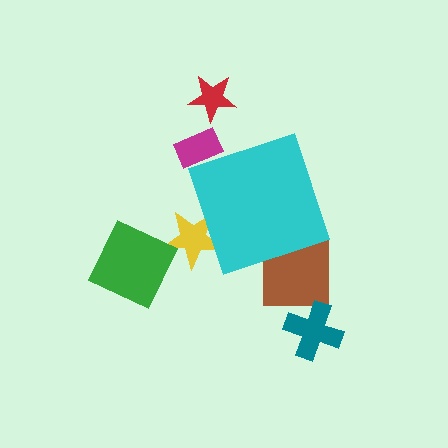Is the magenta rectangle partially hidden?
Yes, the magenta rectangle is partially hidden behind the cyan diamond.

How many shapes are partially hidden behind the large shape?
3 shapes are partially hidden.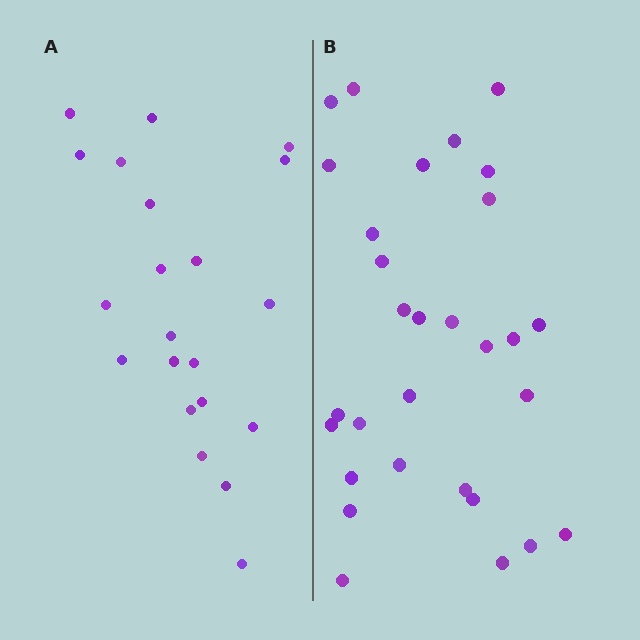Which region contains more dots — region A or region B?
Region B (the right region) has more dots.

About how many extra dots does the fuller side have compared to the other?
Region B has roughly 8 or so more dots than region A.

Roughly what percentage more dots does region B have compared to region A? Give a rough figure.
About 45% more.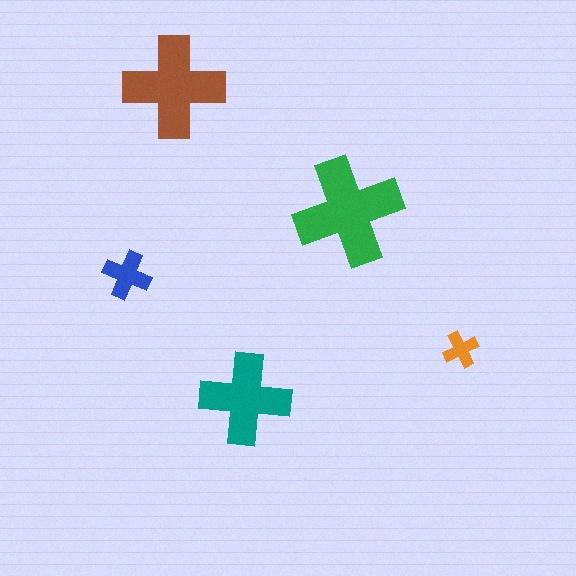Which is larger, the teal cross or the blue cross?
The teal one.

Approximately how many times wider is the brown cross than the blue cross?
About 2 times wider.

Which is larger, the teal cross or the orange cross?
The teal one.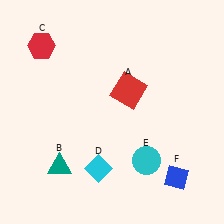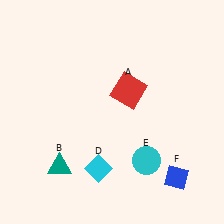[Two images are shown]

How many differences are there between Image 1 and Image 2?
There is 1 difference between the two images.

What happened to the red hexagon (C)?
The red hexagon (C) was removed in Image 2. It was in the top-left area of Image 1.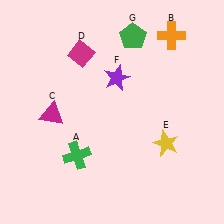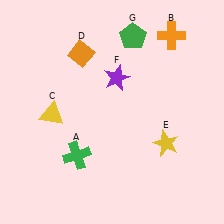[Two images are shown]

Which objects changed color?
C changed from magenta to yellow. D changed from magenta to orange.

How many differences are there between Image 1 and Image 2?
There are 2 differences between the two images.